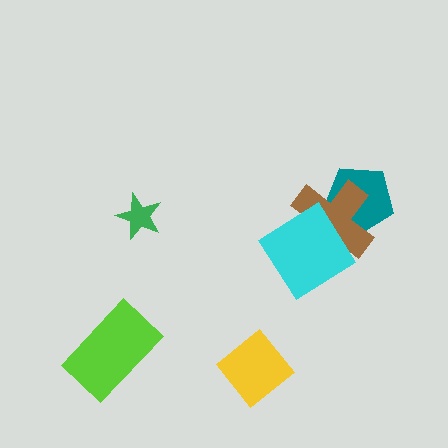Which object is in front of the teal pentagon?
The brown cross is in front of the teal pentagon.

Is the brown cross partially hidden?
Yes, it is partially covered by another shape.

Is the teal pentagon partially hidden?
Yes, it is partially covered by another shape.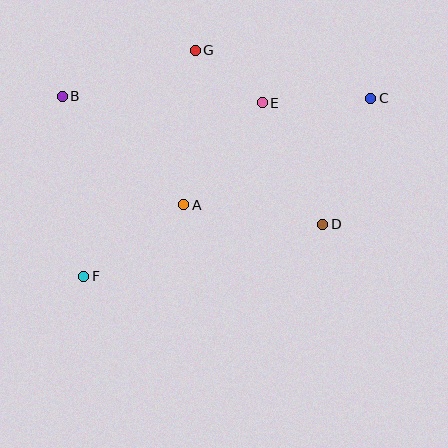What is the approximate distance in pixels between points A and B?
The distance between A and B is approximately 162 pixels.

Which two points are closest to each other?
Points E and G are closest to each other.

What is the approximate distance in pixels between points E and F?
The distance between E and F is approximately 249 pixels.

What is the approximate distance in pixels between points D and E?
The distance between D and E is approximately 136 pixels.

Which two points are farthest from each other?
Points C and F are farthest from each other.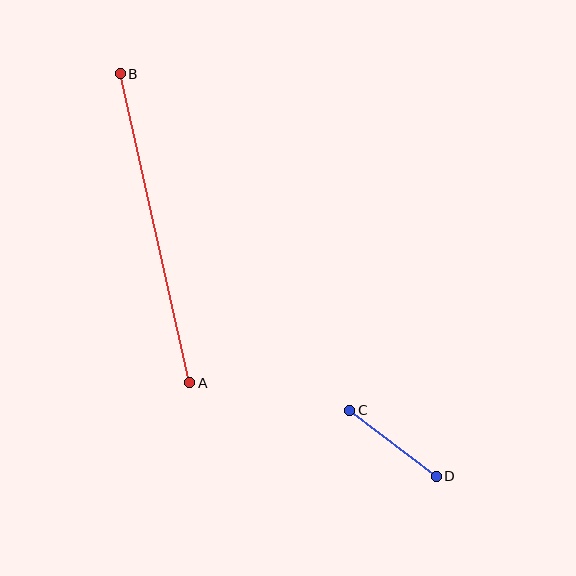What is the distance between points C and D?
The distance is approximately 109 pixels.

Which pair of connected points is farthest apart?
Points A and B are farthest apart.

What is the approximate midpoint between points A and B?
The midpoint is at approximately (155, 228) pixels.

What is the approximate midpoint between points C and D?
The midpoint is at approximately (393, 443) pixels.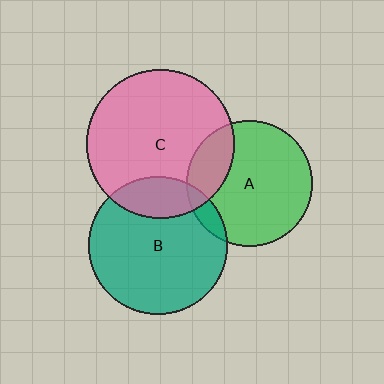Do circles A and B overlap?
Yes.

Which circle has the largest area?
Circle C (pink).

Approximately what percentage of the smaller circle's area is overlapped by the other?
Approximately 10%.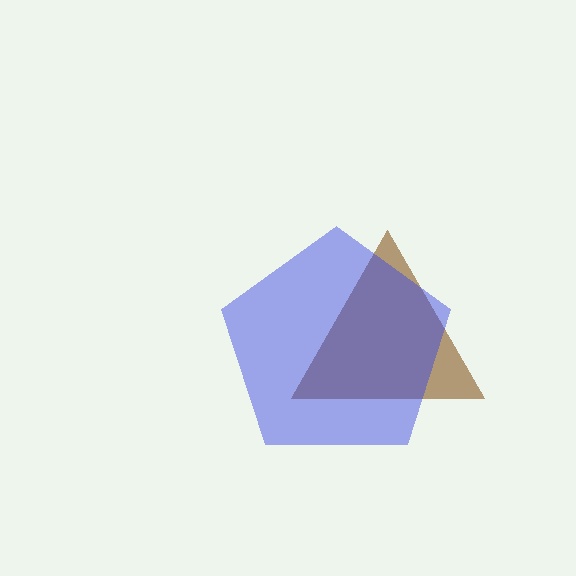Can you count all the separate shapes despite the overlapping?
Yes, there are 2 separate shapes.